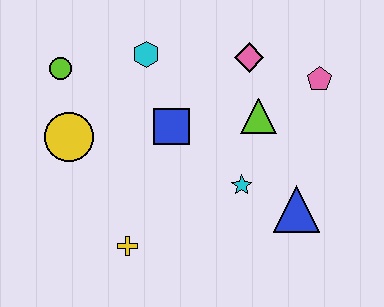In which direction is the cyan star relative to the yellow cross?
The cyan star is to the right of the yellow cross.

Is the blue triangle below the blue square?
Yes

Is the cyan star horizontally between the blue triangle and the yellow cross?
Yes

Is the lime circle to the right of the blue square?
No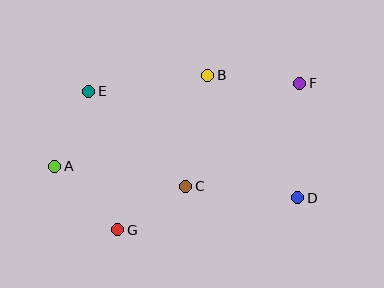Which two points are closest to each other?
Points C and G are closest to each other.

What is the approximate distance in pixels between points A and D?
The distance between A and D is approximately 245 pixels.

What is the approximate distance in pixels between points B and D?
The distance between B and D is approximately 152 pixels.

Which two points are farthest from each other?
Points A and F are farthest from each other.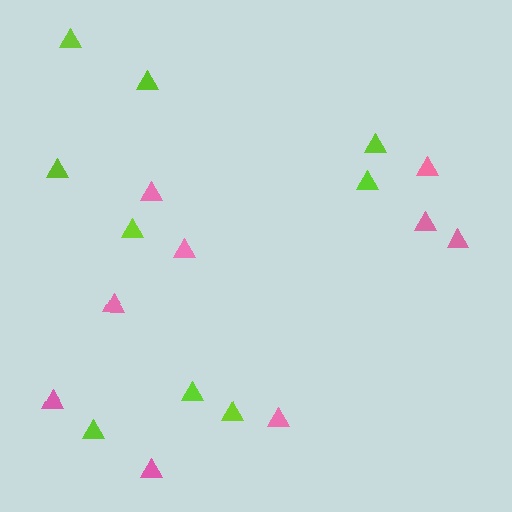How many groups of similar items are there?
There are 2 groups: one group of pink triangles (9) and one group of lime triangles (9).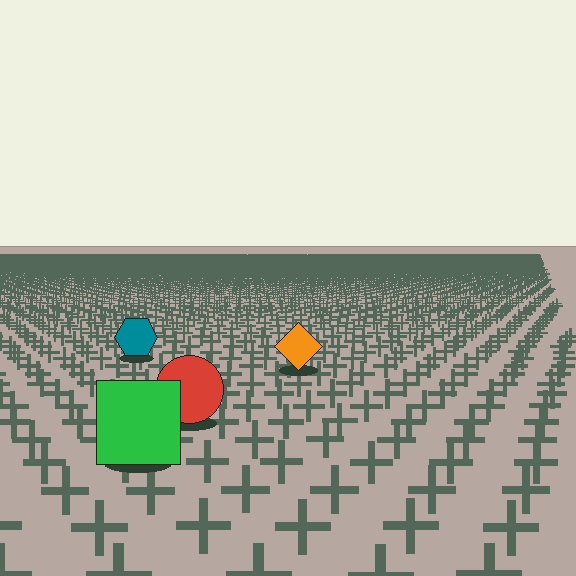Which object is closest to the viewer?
The green square is closest. The texture marks near it are larger and more spread out.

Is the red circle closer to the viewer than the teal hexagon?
Yes. The red circle is closer — you can tell from the texture gradient: the ground texture is coarser near it.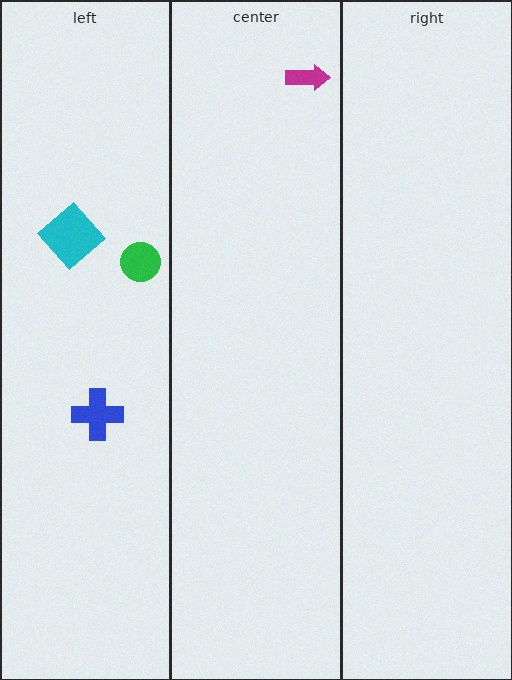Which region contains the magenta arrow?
The center region.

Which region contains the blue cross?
The left region.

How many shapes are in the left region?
3.